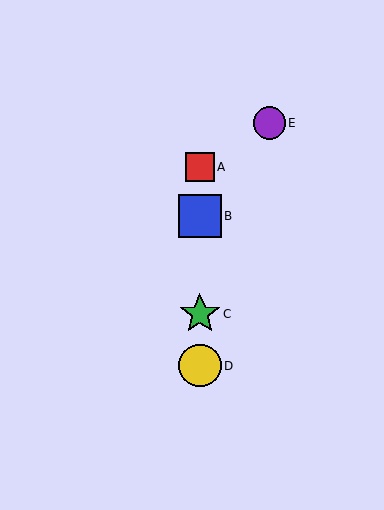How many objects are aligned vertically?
4 objects (A, B, C, D) are aligned vertically.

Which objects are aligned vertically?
Objects A, B, C, D are aligned vertically.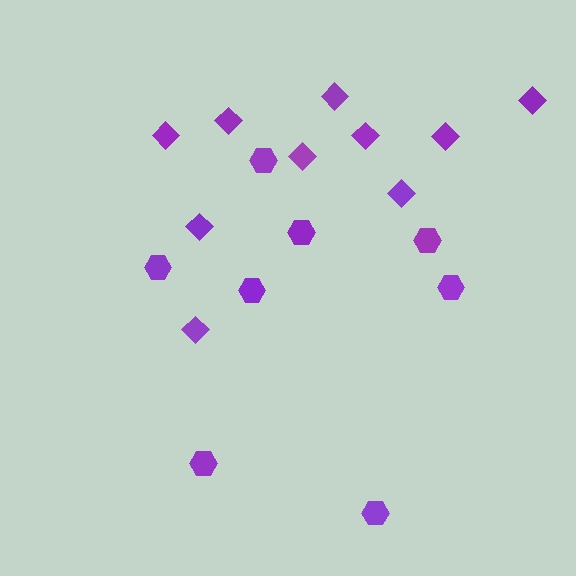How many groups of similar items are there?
There are 2 groups: one group of diamonds (10) and one group of hexagons (8).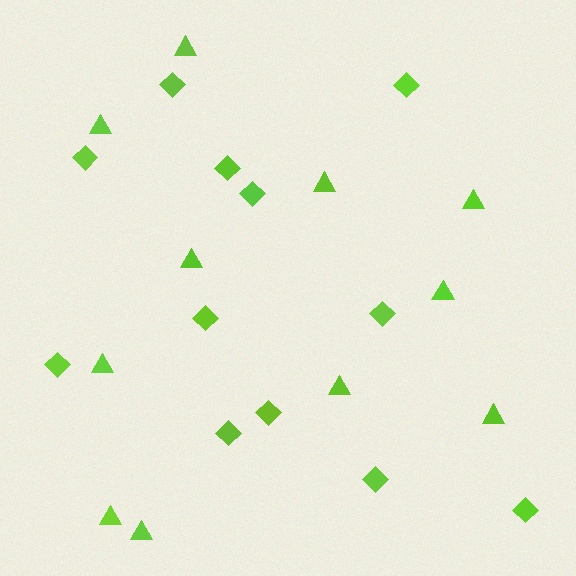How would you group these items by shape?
There are 2 groups: one group of diamonds (12) and one group of triangles (11).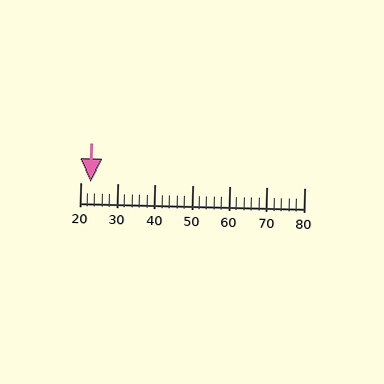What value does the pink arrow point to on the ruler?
The pink arrow points to approximately 23.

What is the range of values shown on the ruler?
The ruler shows values from 20 to 80.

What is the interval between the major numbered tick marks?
The major tick marks are spaced 10 units apart.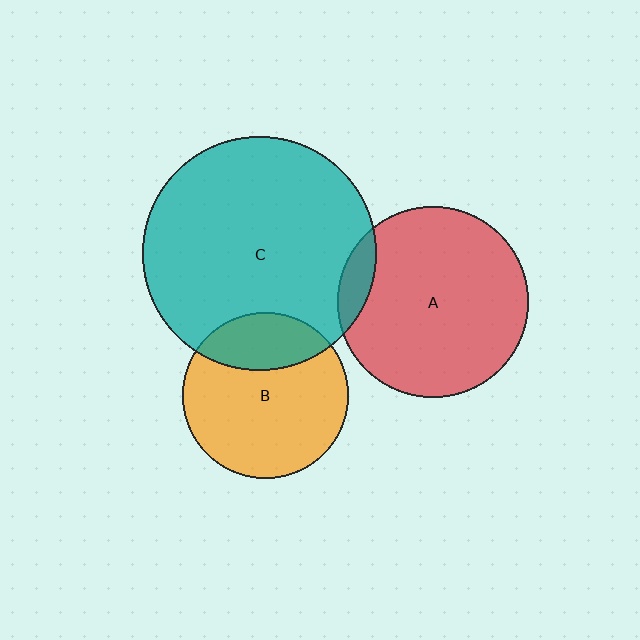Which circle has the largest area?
Circle C (teal).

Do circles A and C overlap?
Yes.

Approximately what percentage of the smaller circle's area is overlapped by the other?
Approximately 10%.